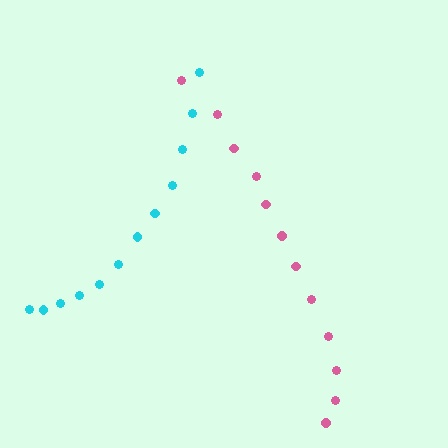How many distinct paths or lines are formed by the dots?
There are 2 distinct paths.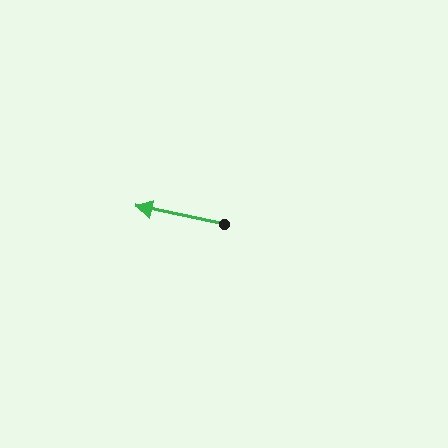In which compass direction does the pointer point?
West.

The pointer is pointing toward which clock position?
Roughly 9 o'clock.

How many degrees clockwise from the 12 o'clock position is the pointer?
Approximately 282 degrees.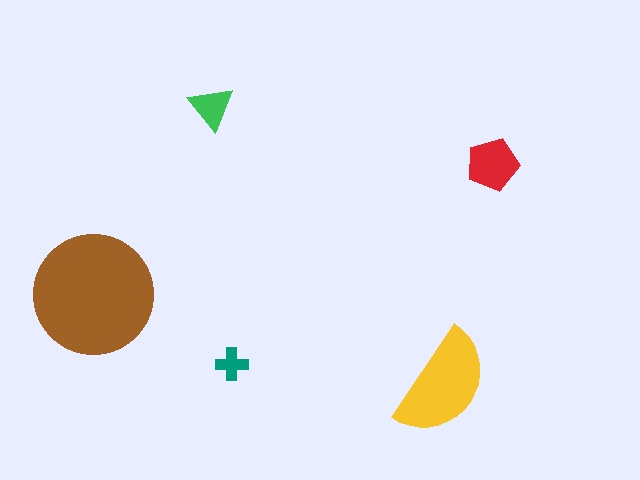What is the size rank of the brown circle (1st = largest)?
1st.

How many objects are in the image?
There are 5 objects in the image.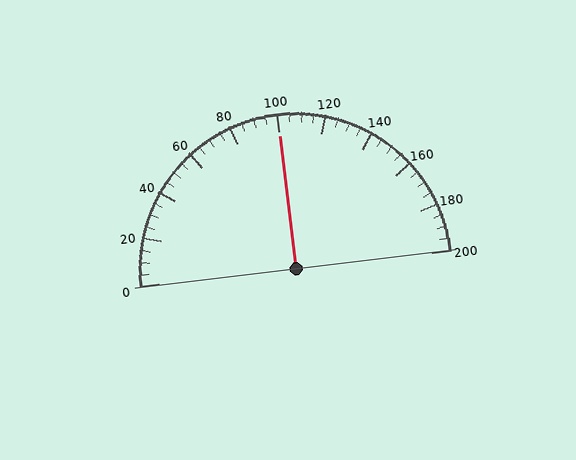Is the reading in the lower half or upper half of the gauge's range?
The reading is in the upper half of the range (0 to 200).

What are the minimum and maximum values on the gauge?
The gauge ranges from 0 to 200.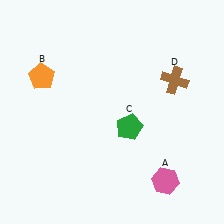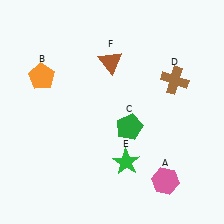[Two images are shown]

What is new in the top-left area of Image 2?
A brown triangle (F) was added in the top-left area of Image 2.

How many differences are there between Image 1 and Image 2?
There are 2 differences between the two images.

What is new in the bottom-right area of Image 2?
A green star (E) was added in the bottom-right area of Image 2.